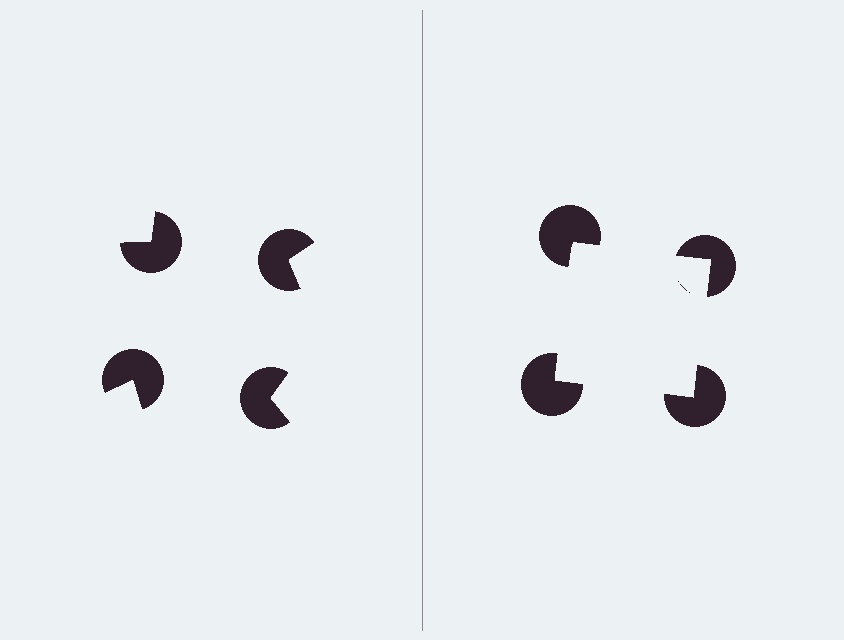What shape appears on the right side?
An illusory square.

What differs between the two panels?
The pac-man discs are positioned identically on both sides; only the wedge orientations differ. On the right they align to a square; on the left they are misaligned.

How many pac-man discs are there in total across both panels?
8 — 4 on each side.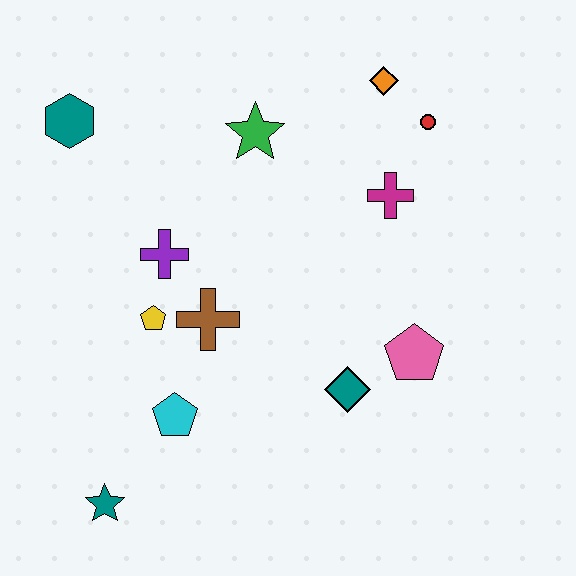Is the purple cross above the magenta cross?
No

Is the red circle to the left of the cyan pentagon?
No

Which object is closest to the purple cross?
The yellow pentagon is closest to the purple cross.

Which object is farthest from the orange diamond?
The teal star is farthest from the orange diamond.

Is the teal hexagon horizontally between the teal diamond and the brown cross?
No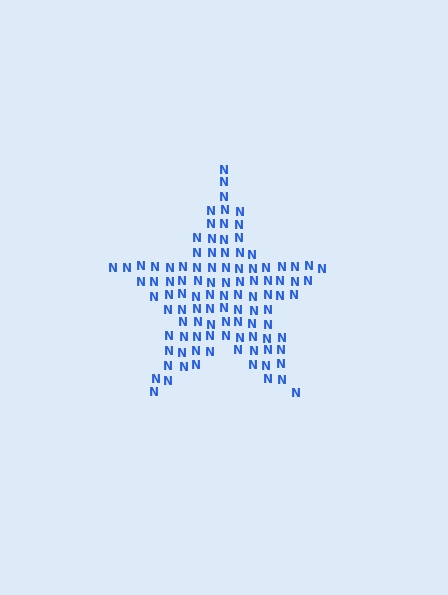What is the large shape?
The large shape is a star.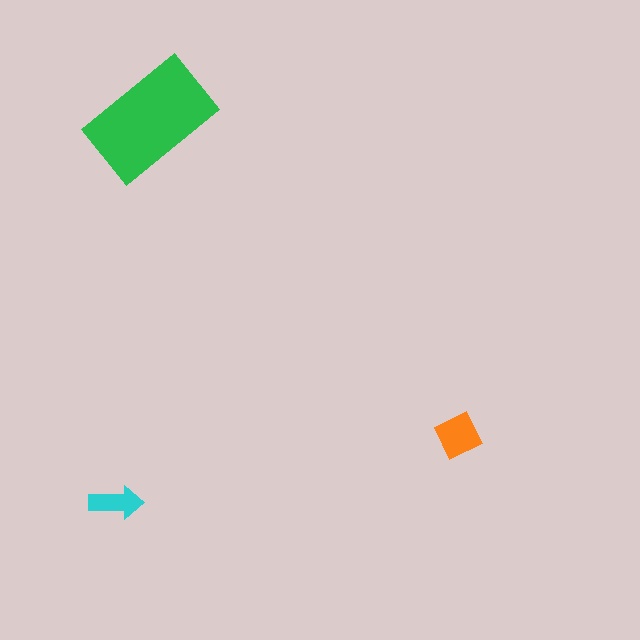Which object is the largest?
The green rectangle.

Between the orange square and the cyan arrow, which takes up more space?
The orange square.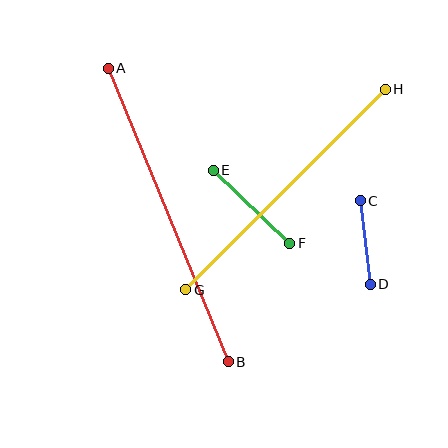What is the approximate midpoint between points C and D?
The midpoint is at approximately (365, 243) pixels.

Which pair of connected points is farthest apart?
Points A and B are farthest apart.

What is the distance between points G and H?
The distance is approximately 283 pixels.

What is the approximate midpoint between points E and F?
The midpoint is at approximately (251, 207) pixels.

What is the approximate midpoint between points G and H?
The midpoint is at approximately (286, 190) pixels.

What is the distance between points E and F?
The distance is approximately 106 pixels.